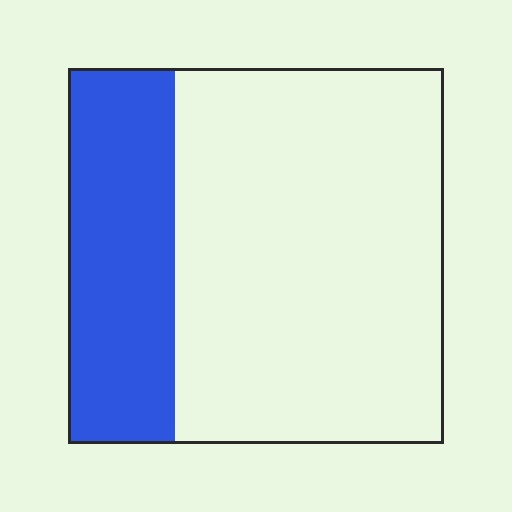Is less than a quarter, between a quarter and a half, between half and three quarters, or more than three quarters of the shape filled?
Between a quarter and a half.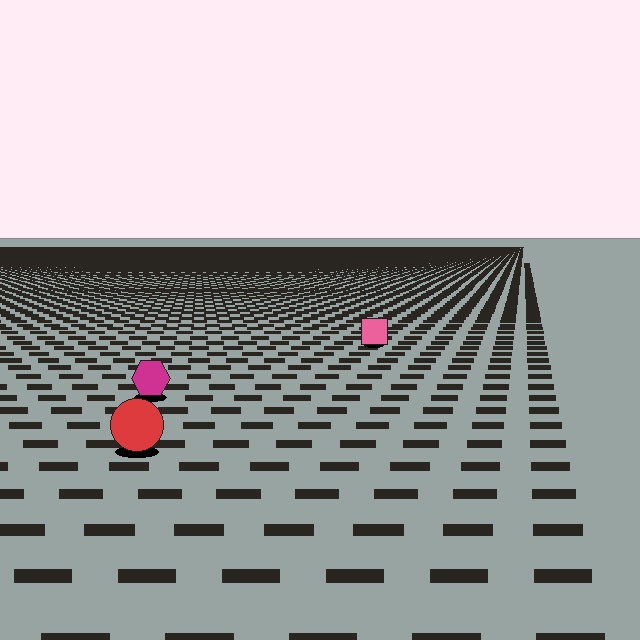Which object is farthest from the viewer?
The pink square is farthest from the viewer. It appears smaller and the ground texture around it is denser.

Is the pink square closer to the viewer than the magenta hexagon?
No. The magenta hexagon is closer — you can tell from the texture gradient: the ground texture is coarser near it.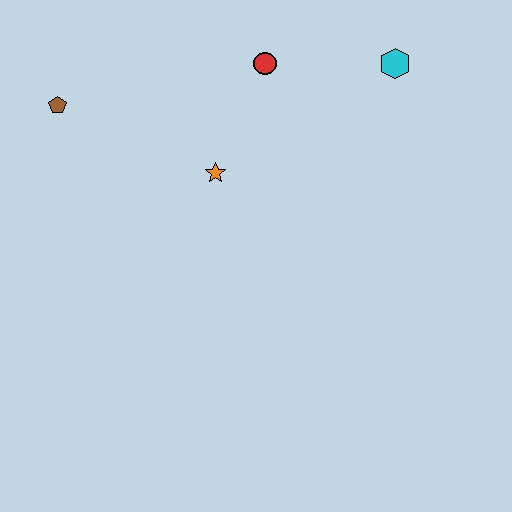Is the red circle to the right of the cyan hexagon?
No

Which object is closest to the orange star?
The red circle is closest to the orange star.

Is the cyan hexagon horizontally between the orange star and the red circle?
No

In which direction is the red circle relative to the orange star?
The red circle is above the orange star.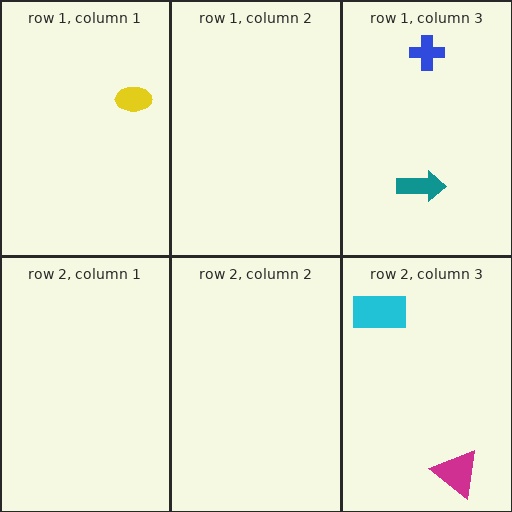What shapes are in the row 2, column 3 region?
The magenta triangle, the cyan rectangle.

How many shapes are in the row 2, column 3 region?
2.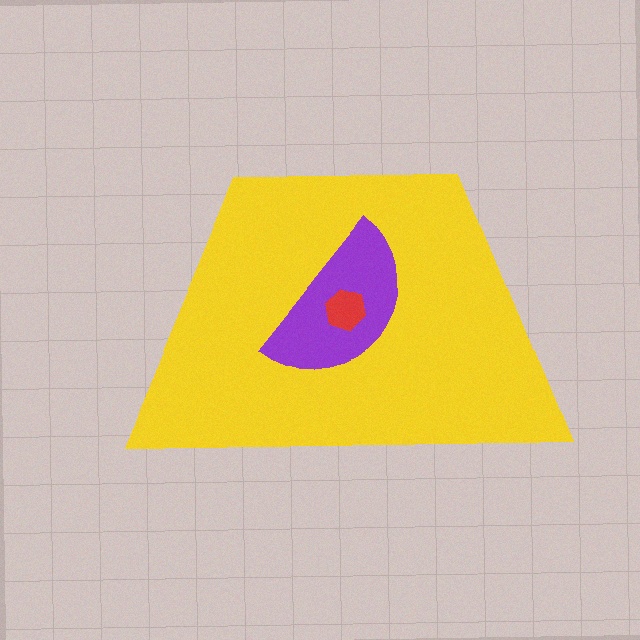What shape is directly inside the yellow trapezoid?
The purple semicircle.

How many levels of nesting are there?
3.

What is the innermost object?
The red hexagon.